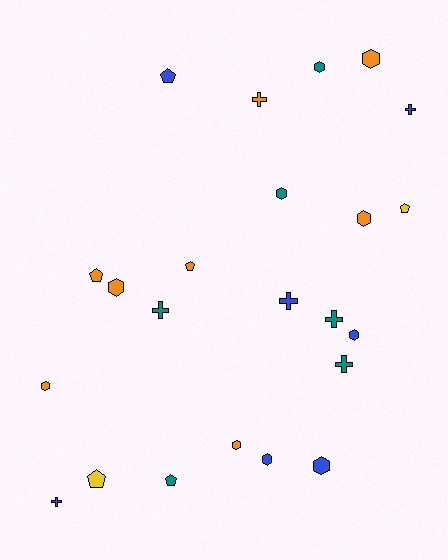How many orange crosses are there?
There is 1 orange cross.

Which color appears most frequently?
Orange, with 8 objects.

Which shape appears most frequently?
Hexagon, with 10 objects.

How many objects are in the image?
There are 23 objects.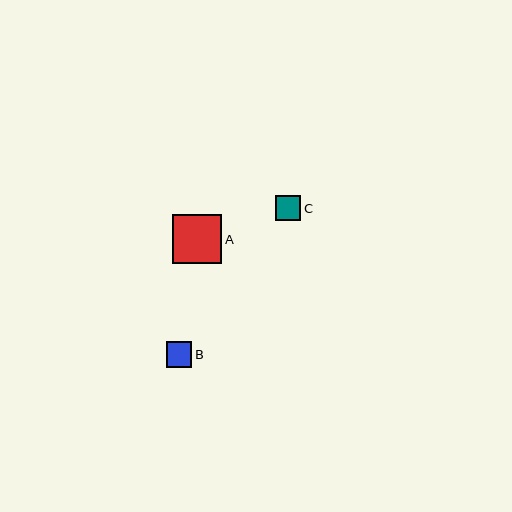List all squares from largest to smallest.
From largest to smallest: A, B, C.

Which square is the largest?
Square A is the largest with a size of approximately 49 pixels.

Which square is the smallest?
Square C is the smallest with a size of approximately 25 pixels.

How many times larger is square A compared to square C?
Square A is approximately 1.9 times the size of square C.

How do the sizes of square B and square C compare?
Square B and square C are approximately the same size.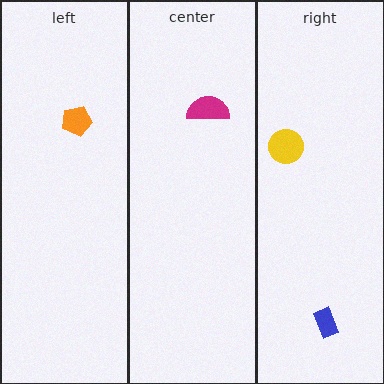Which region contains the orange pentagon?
The left region.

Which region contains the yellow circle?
The right region.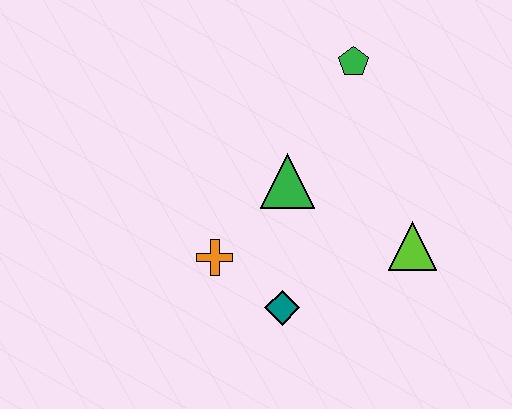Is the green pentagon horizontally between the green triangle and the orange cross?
No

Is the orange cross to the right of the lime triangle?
No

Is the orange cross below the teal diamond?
No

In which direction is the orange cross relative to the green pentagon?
The orange cross is below the green pentagon.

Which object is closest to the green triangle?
The orange cross is closest to the green triangle.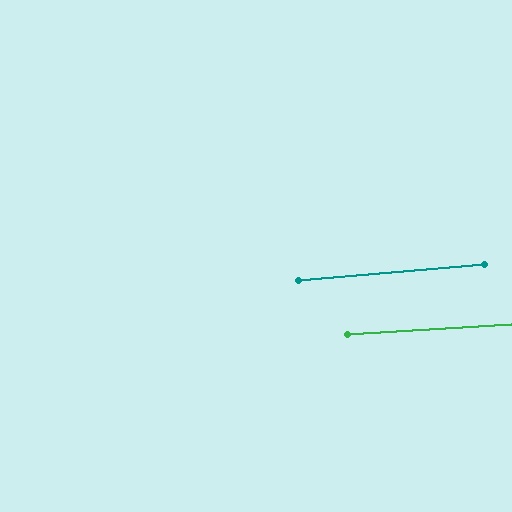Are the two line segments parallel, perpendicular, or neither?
Parallel — their directions differ by only 1.6°.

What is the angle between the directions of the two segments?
Approximately 2 degrees.